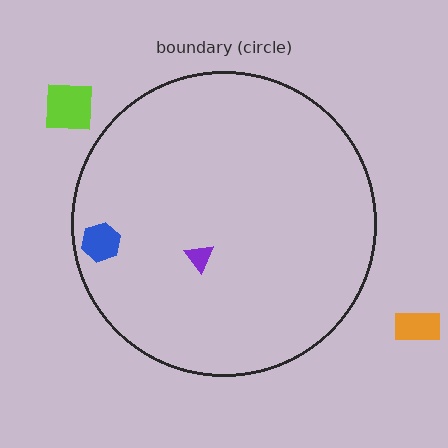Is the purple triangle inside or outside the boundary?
Inside.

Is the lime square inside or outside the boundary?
Outside.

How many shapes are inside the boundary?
2 inside, 2 outside.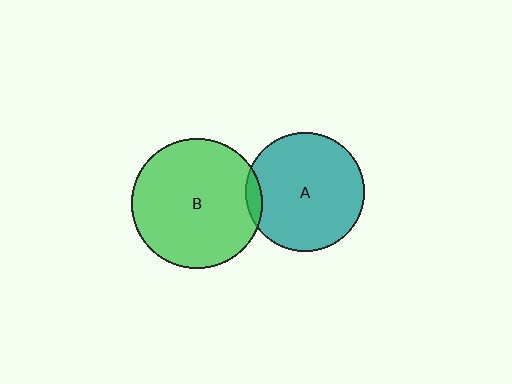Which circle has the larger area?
Circle B (green).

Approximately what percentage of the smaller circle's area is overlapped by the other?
Approximately 5%.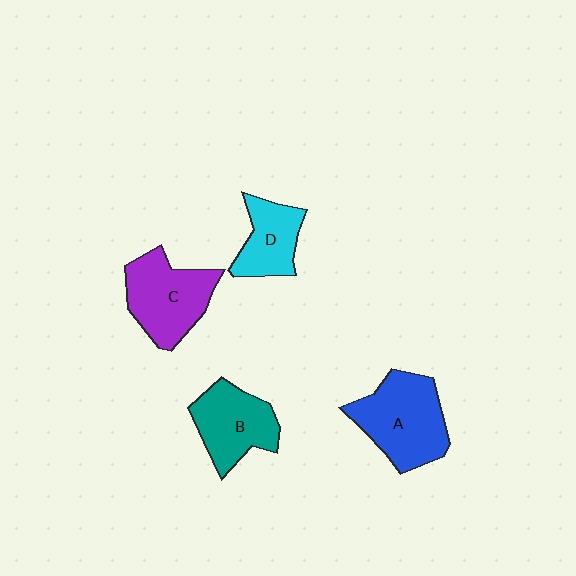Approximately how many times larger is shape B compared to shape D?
Approximately 1.3 times.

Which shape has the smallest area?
Shape D (cyan).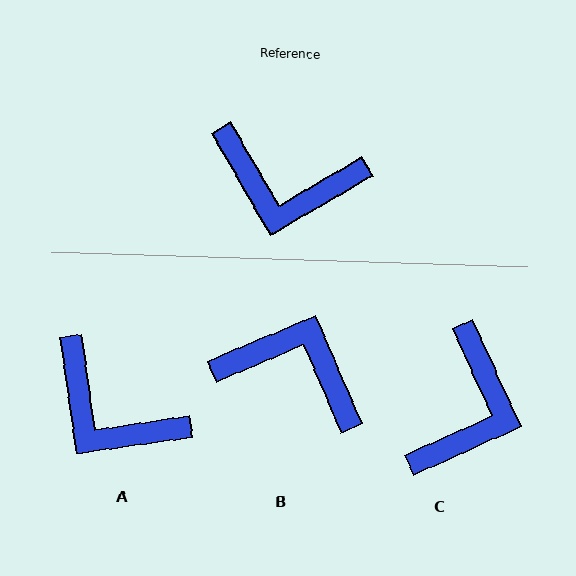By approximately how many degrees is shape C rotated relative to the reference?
Approximately 84 degrees counter-clockwise.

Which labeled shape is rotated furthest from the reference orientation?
B, about 173 degrees away.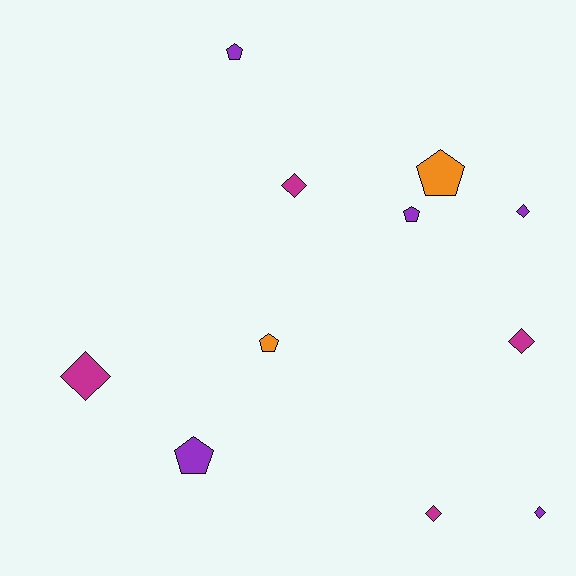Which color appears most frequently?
Purple, with 5 objects.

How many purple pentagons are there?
There are 3 purple pentagons.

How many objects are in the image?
There are 11 objects.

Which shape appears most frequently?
Diamond, with 6 objects.